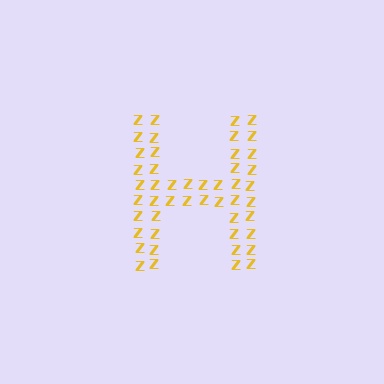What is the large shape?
The large shape is the letter H.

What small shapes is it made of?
It is made of small letter Z's.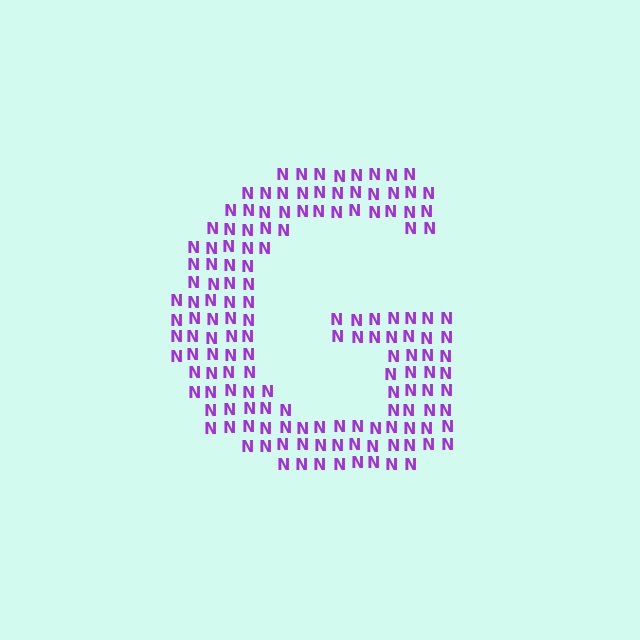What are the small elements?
The small elements are letter N's.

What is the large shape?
The large shape is the letter G.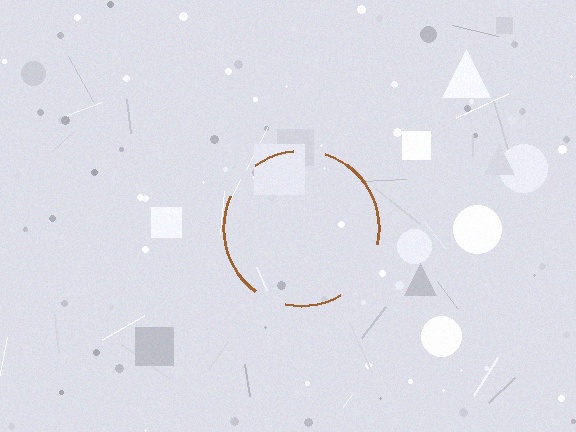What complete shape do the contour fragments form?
The contour fragments form a circle.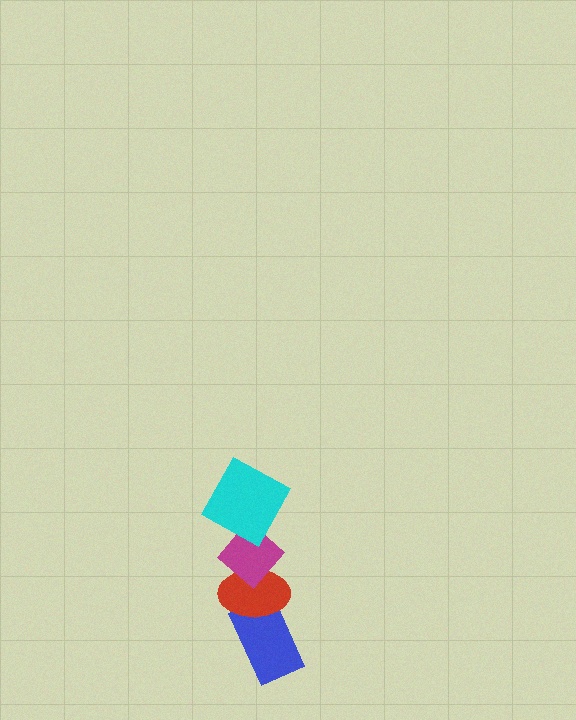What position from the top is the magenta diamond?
The magenta diamond is 2nd from the top.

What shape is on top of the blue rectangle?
The red ellipse is on top of the blue rectangle.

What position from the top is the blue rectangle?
The blue rectangle is 4th from the top.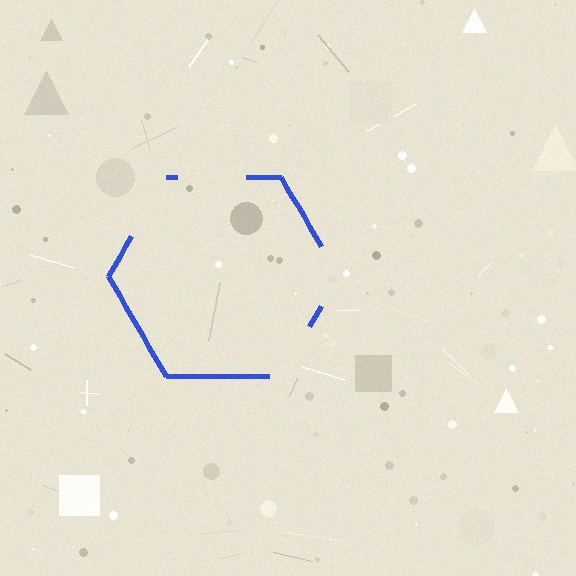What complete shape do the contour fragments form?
The contour fragments form a hexagon.